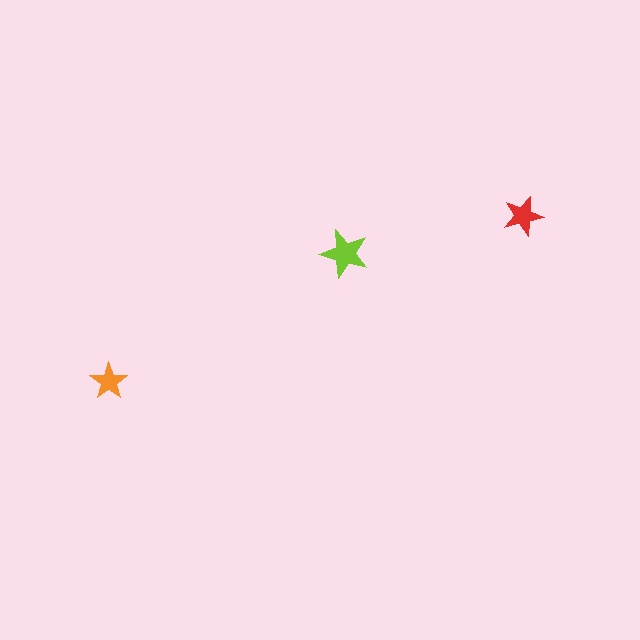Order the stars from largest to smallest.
the lime one, the red one, the orange one.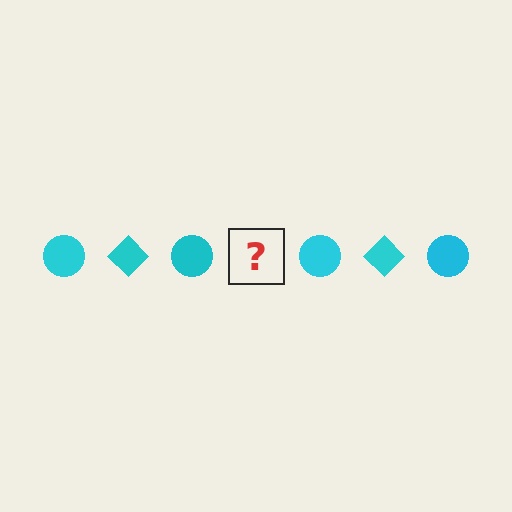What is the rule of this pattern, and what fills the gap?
The rule is that the pattern cycles through circle, diamond shapes in cyan. The gap should be filled with a cyan diamond.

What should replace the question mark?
The question mark should be replaced with a cyan diamond.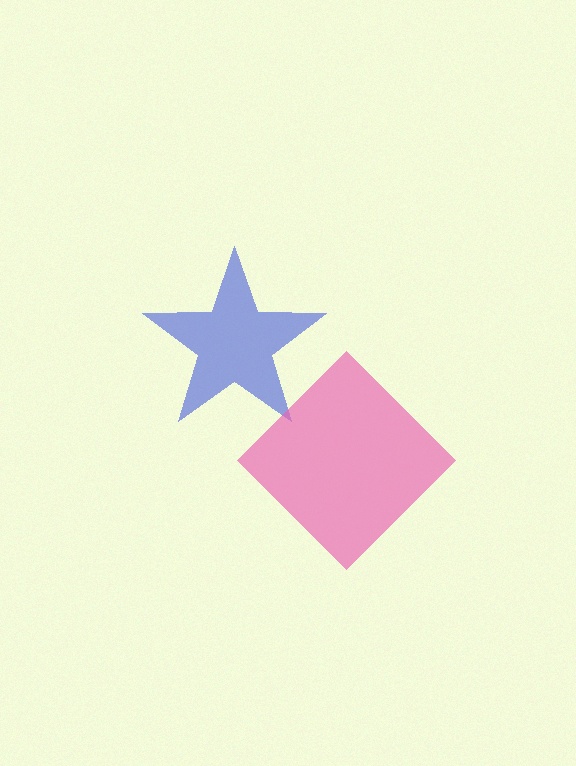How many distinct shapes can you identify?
There are 2 distinct shapes: a blue star, a pink diamond.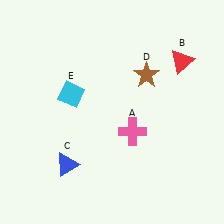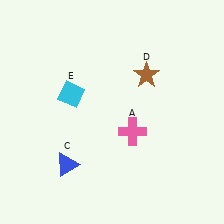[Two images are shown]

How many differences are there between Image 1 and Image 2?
There is 1 difference between the two images.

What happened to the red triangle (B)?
The red triangle (B) was removed in Image 2. It was in the top-right area of Image 1.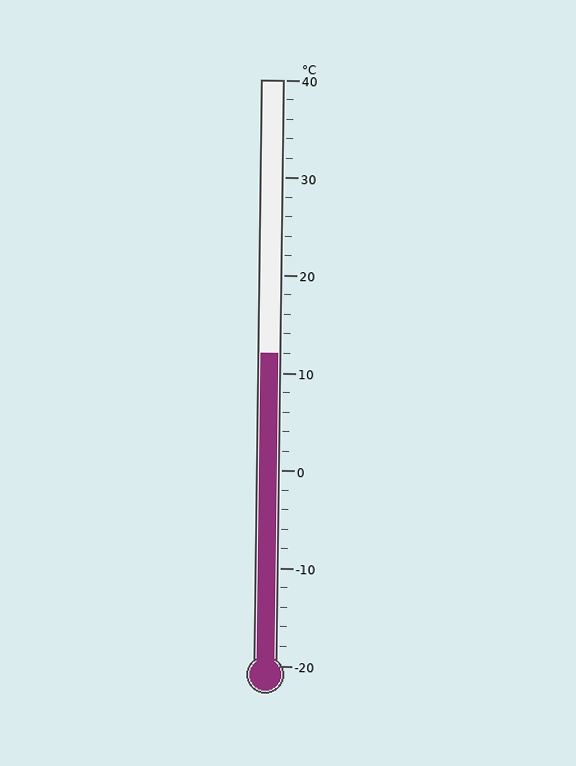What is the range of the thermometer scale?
The thermometer scale ranges from -20°C to 40°C.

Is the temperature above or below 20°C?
The temperature is below 20°C.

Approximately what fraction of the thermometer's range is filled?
The thermometer is filled to approximately 55% of its range.